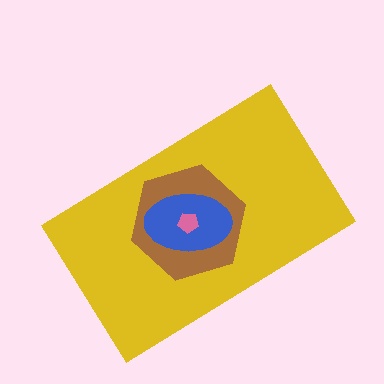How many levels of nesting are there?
4.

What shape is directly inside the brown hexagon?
The blue ellipse.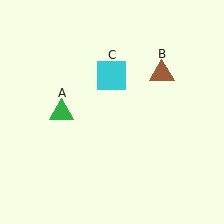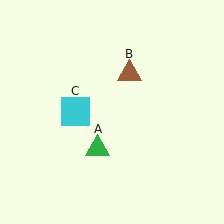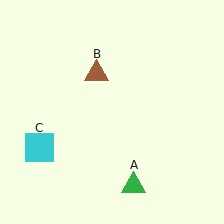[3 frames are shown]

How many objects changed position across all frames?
3 objects changed position: green triangle (object A), brown triangle (object B), cyan square (object C).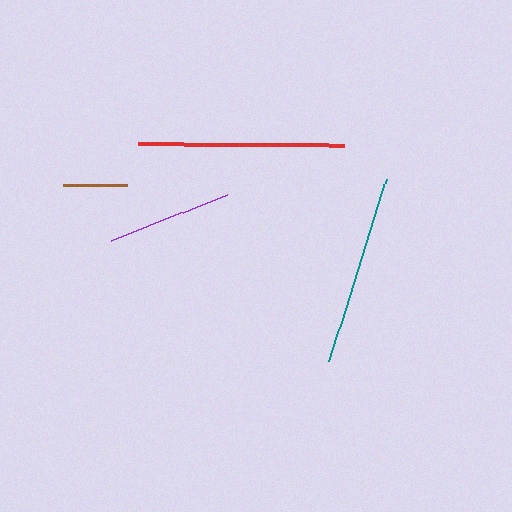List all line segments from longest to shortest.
From longest to shortest: red, teal, purple, brown.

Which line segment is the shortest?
The brown line is the shortest at approximately 64 pixels.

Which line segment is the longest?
The red line is the longest at approximately 206 pixels.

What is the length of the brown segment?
The brown segment is approximately 64 pixels long.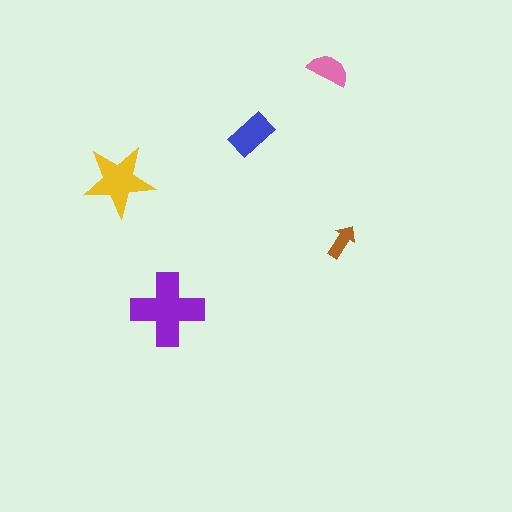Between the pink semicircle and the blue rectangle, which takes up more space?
The blue rectangle.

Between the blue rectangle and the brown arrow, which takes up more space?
The blue rectangle.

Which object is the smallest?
The brown arrow.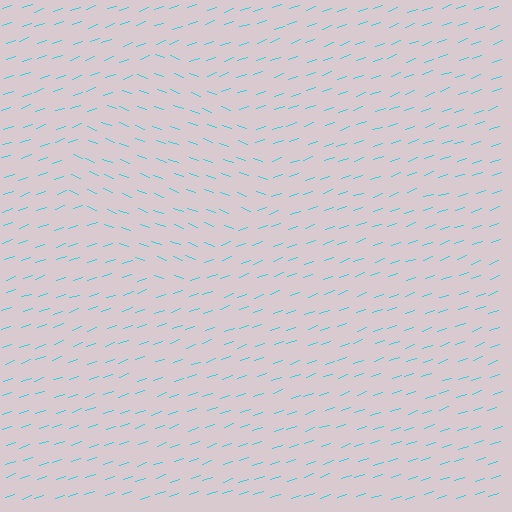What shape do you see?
I see a diamond.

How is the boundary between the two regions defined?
The boundary is defined purely by a change in line orientation (approximately 40 degrees difference). All lines are the same color and thickness.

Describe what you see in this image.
The image is filled with small cyan line segments. A diamond region in the image has lines oriented differently from the surrounding lines, creating a visible texture boundary.